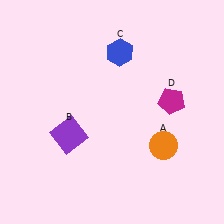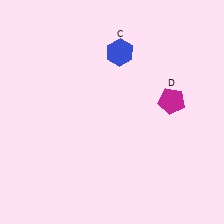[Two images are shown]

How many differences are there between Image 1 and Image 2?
There are 2 differences between the two images.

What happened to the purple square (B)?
The purple square (B) was removed in Image 2. It was in the bottom-left area of Image 1.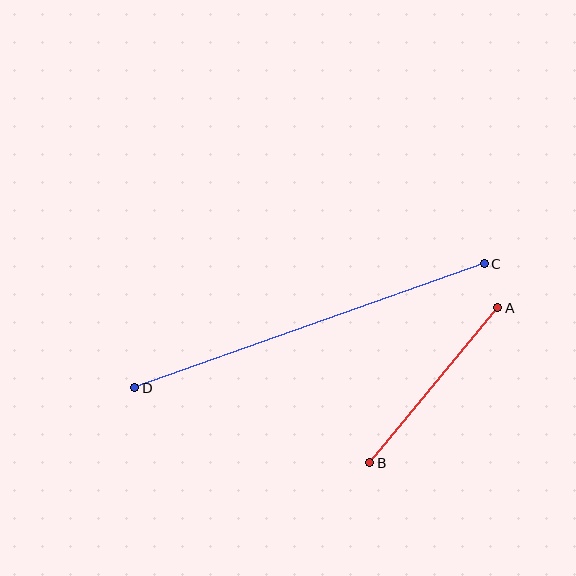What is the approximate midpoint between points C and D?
The midpoint is at approximately (310, 326) pixels.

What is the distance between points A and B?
The distance is approximately 201 pixels.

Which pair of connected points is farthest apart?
Points C and D are farthest apart.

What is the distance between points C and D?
The distance is approximately 371 pixels.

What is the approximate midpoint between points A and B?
The midpoint is at approximately (434, 385) pixels.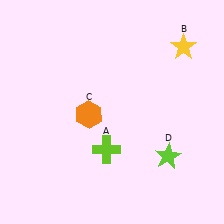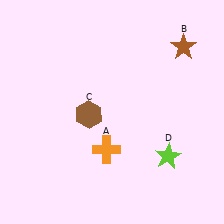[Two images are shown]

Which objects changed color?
A changed from lime to orange. B changed from yellow to brown. C changed from orange to brown.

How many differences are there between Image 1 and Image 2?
There are 3 differences between the two images.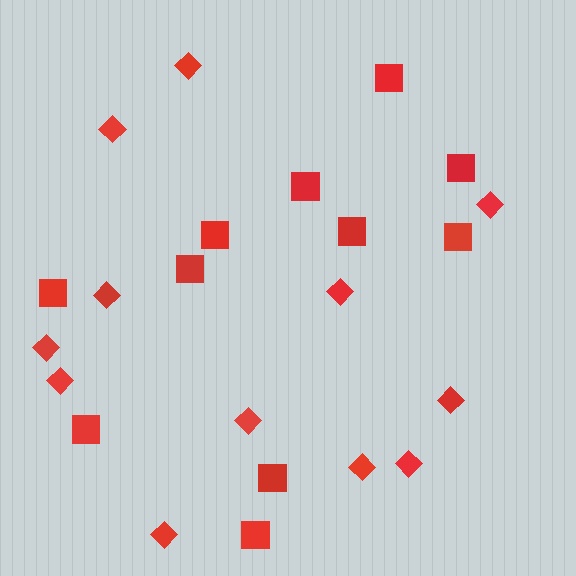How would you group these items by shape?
There are 2 groups: one group of diamonds (12) and one group of squares (11).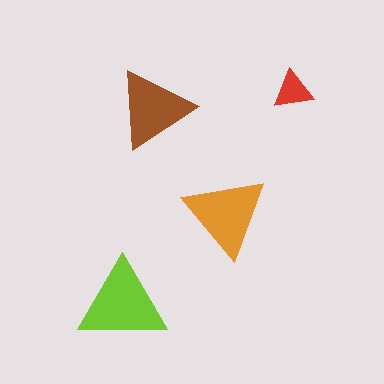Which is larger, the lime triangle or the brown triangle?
The lime one.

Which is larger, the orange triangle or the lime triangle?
The lime one.